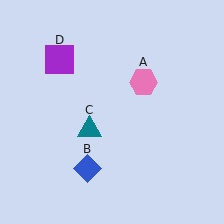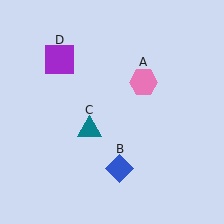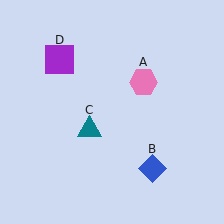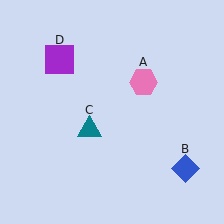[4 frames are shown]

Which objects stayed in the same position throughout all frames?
Pink hexagon (object A) and teal triangle (object C) and purple square (object D) remained stationary.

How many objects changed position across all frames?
1 object changed position: blue diamond (object B).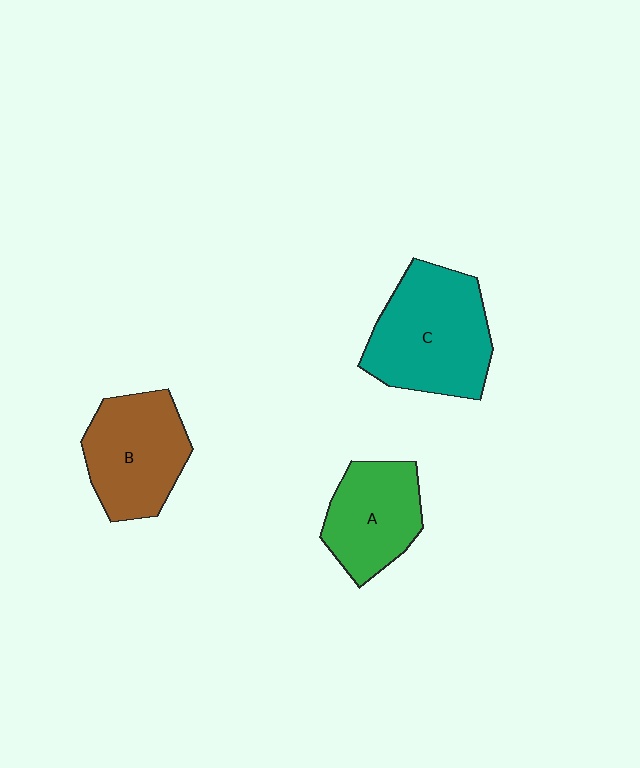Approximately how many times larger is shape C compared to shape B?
Approximately 1.3 times.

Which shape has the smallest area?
Shape A (green).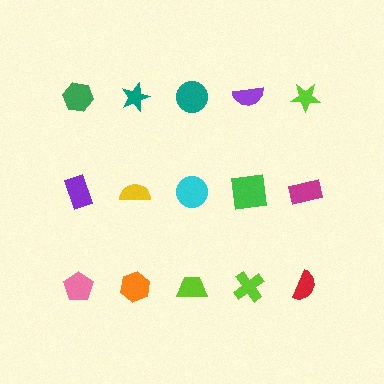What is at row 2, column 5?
A magenta rectangle.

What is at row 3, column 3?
A lime trapezoid.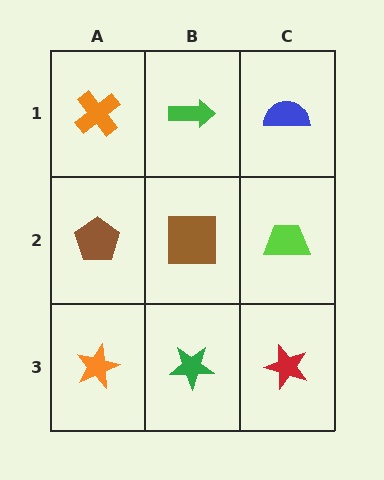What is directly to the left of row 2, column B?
A brown pentagon.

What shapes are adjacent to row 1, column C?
A lime trapezoid (row 2, column C), a green arrow (row 1, column B).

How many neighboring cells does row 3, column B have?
3.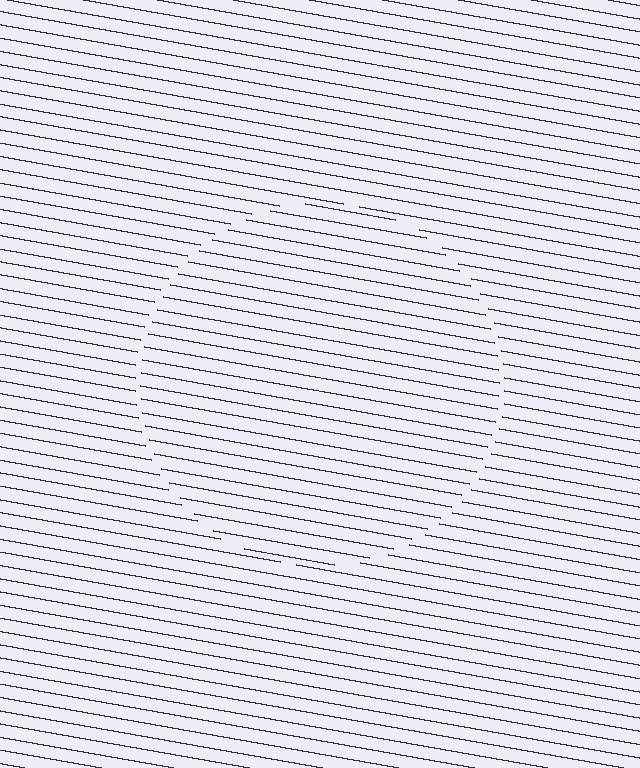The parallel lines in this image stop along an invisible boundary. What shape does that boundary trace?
An illusory circle. The interior of the shape contains the same grating, shifted by half a period — the contour is defined by the phase discontinuity where line-ends from the inner and outer gratings abut.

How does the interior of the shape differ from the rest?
The interior of the shape contains the same grating, shifted by half a period — the contour is defined by the phase discontinuity where line-ends from the inner and outer gratings abut.